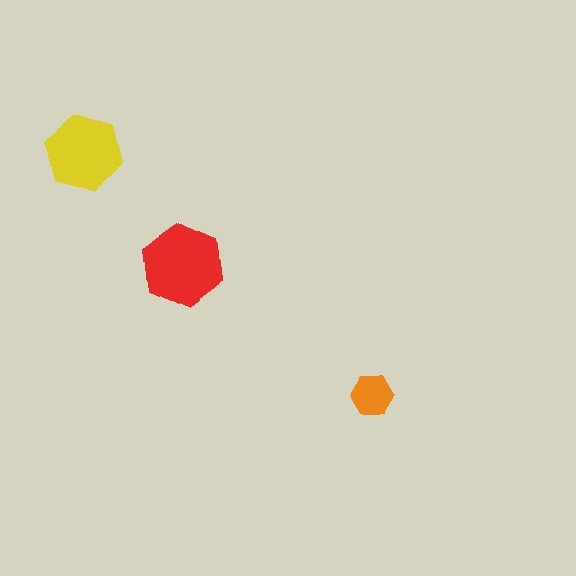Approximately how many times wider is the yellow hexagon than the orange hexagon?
About 2 times wider.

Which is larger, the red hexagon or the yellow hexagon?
The red one.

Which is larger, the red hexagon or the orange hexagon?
The red one.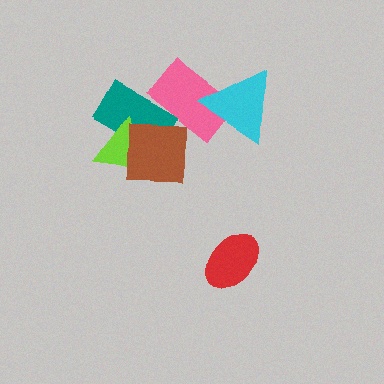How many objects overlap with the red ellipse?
0 objects overlap with the red ellipse.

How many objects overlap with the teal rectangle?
3 objects overlap with the teal rectangle.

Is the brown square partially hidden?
No, no other shape covers it.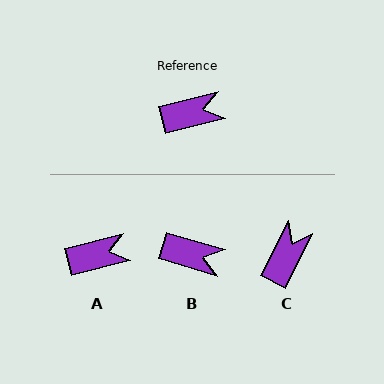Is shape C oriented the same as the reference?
No, it is off by about 49 degrees.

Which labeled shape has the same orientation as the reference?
A.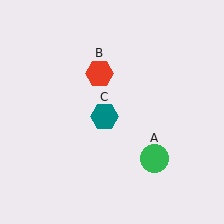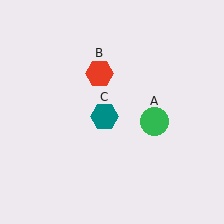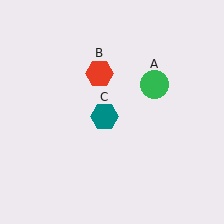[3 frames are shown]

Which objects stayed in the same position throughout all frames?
Red hexagon (object B) and teal hexagon (object C) remained stationary.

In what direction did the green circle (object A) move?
The green circle (object A) moved up.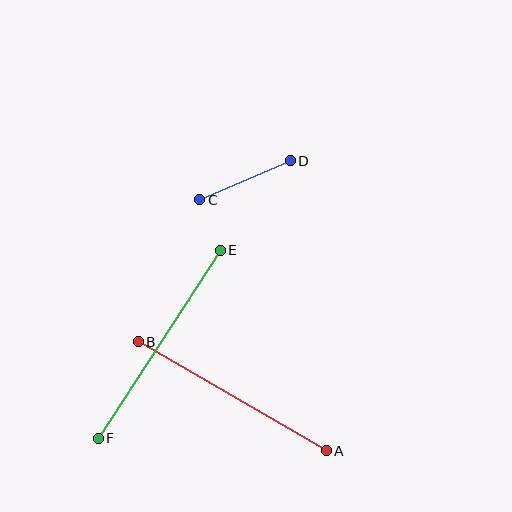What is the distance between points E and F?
The distance is approximately 224 pixels.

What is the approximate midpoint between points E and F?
The midpoint is at approximately (159, 344) pixels.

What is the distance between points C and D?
The distance is approximately 98 pixels.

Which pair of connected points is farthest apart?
Points E and F are farthest apart.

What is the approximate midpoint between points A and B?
The midpoint is at approximately (232, 396) pixels.